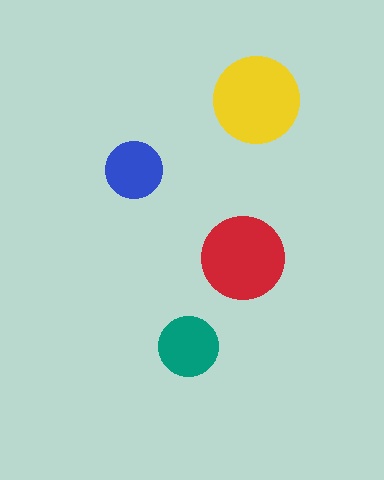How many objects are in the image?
There are 4 objects in the image.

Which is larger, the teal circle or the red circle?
The red one.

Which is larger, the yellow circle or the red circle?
The yellow one.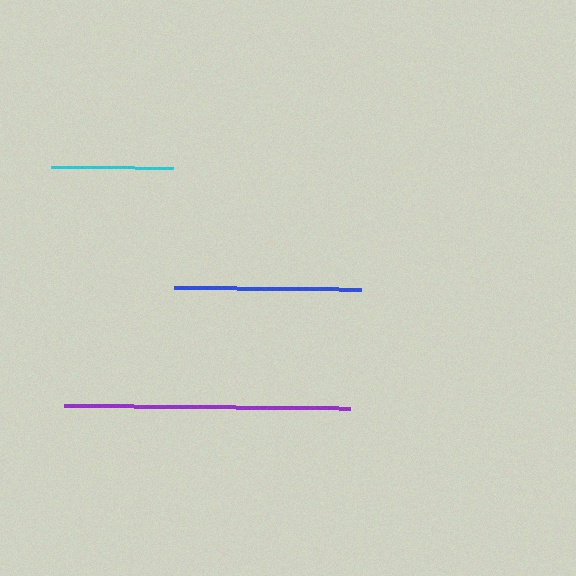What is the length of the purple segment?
The purple segment is approximately 286 pixels long.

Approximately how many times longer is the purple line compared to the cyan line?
The purple line is approximately 2.4 times the length of the cyan line.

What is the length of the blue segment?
The blue segment is approximately 187 pixels long.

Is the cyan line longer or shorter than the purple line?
The purple line is longer than the cyan line.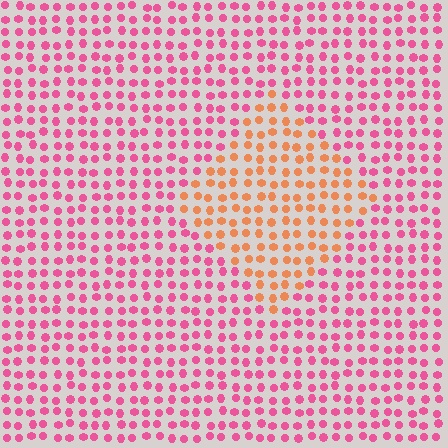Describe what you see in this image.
The image is filled with small pink elements in a uniform arrangement. A diamond-shaped region is visible where the elements are tinted to a slightly different hue, forming a subtle color boundary.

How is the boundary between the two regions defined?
The boundary is defined purely by a slight shift in hue (about 49 degrees). Spacing, size, and orientation are identical on both sides.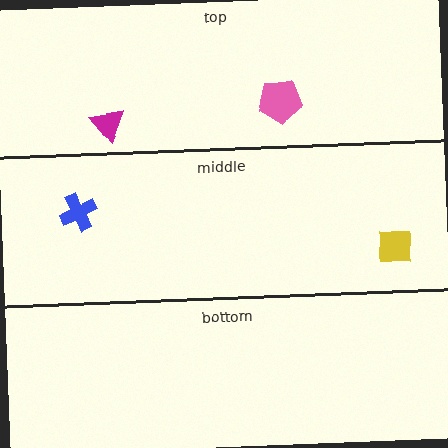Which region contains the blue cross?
The middle region.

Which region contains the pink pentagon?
The top region.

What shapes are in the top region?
The magenta triangle, the pink pentagon.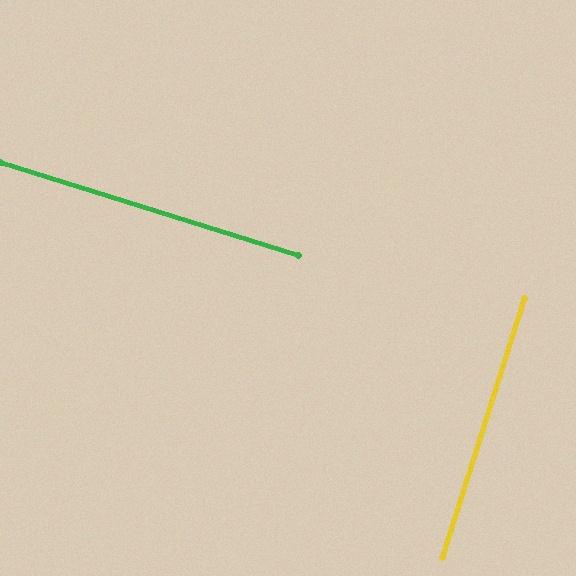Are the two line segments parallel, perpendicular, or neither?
Perpendicular — they meet at approximately 90°.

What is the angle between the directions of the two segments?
Approximately 90 degrees.